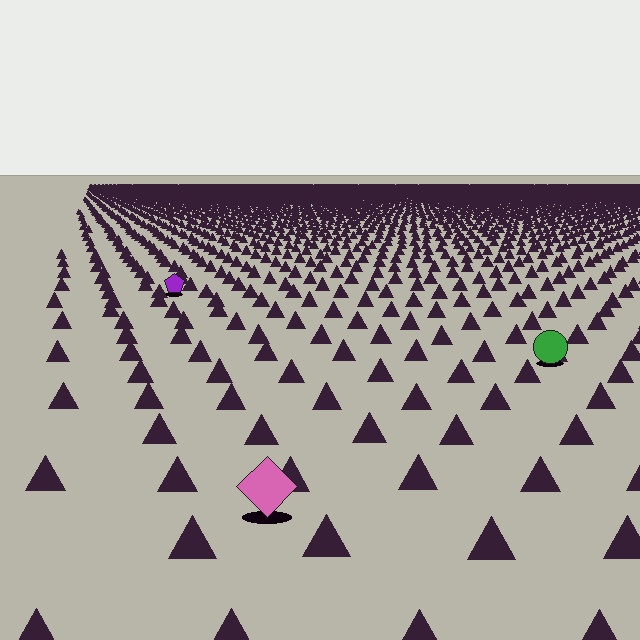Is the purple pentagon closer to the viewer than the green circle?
No. The green circle is closer — you can tell from the texture gradient: the ground texture is coarser near it.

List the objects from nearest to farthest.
From nearest to farthest: the pink diamond, the green circle, the purple pentagon.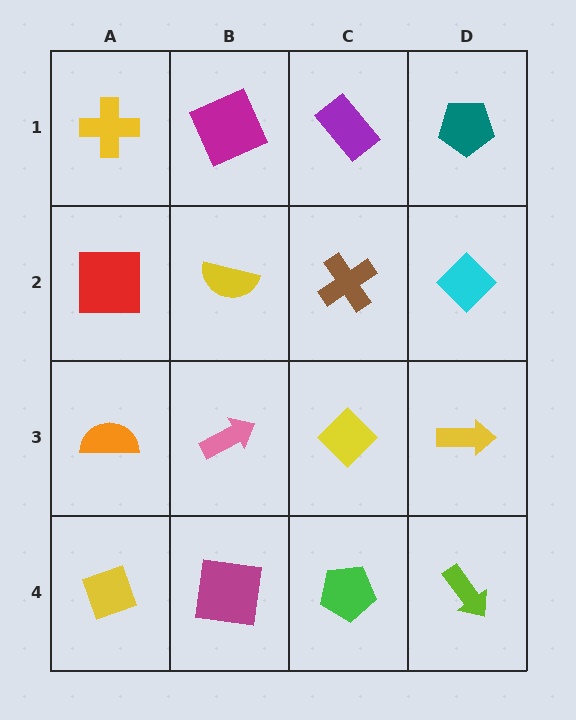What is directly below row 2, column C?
A yellow diamond.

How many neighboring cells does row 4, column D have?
2.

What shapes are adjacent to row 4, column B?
A pink arrow (row 3, column B), a yellow diamond (row 4, column A), a green pentagon (row 4, column C).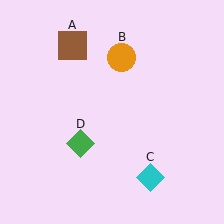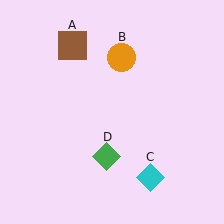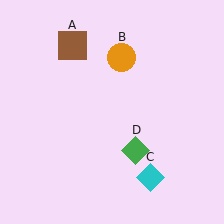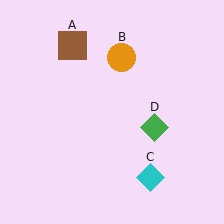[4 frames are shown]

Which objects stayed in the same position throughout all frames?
Brown square (object A) and orange circle (object B) and cyan diamond (object C) remained stationary.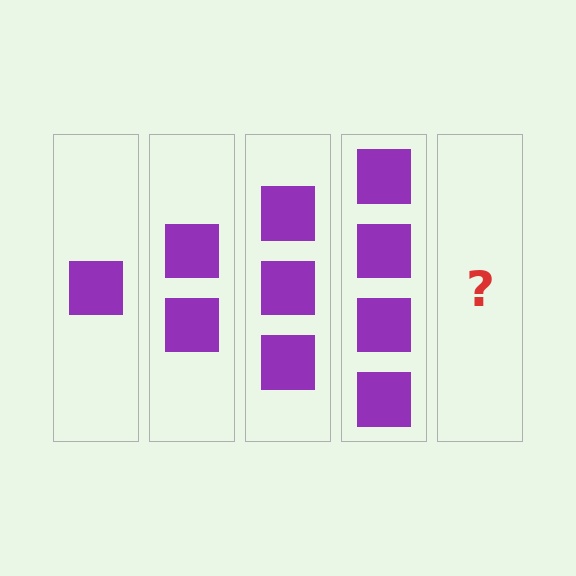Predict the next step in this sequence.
The next step is 5 squares.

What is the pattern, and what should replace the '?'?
The pattern is that each step adds one more square. The '?' should be 5 squares.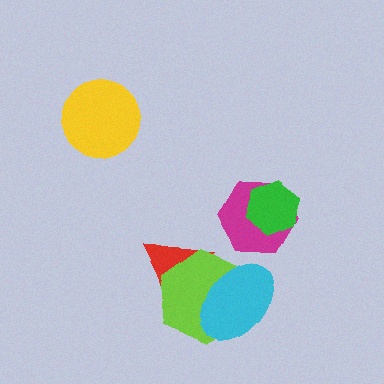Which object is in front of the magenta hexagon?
The green hexagon is in front of the magenta hexagon.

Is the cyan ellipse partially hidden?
No, no other shape covers it.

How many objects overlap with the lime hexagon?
2 objects overlap with the lime hexagon.